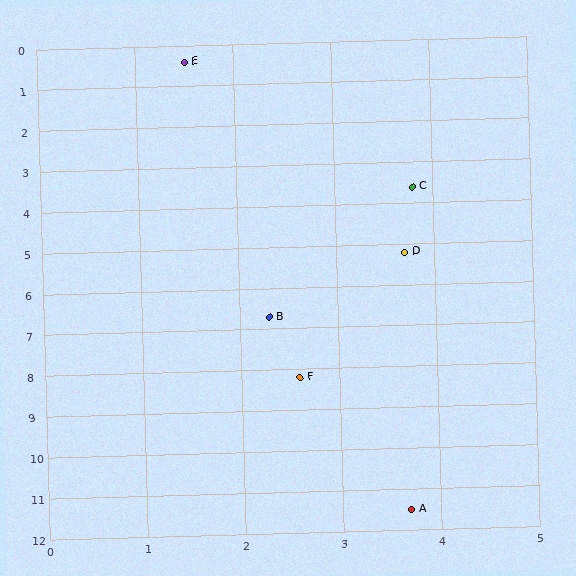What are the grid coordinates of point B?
Point B is at approximately (2.3, 6.7).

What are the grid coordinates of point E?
Point E is at approximately (1.5, 0.4).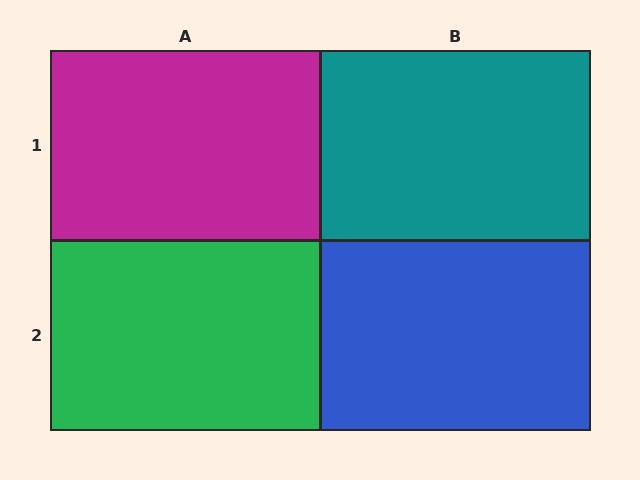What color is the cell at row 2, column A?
Green.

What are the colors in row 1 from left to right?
Magenta, teal.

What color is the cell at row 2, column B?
Blue.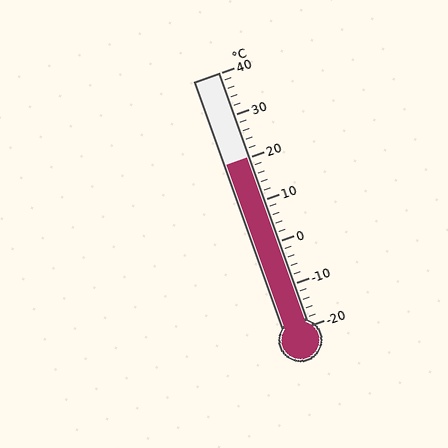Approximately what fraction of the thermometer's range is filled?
The thermometer is filled to approximately 65% of its range.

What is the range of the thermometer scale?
The thermometer scale ranges from -20°C to 40°C.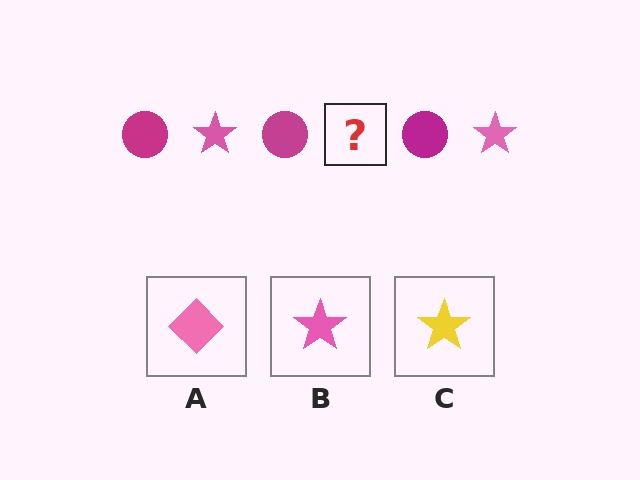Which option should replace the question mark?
Option B.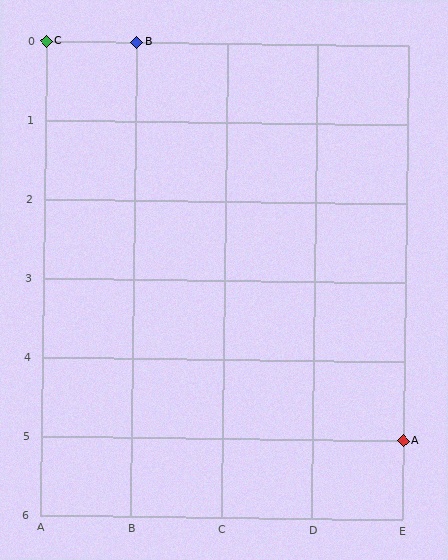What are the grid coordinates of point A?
Point A is at grid coordinates (E, 5).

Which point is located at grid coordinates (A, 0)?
Point C is at (A, 0).